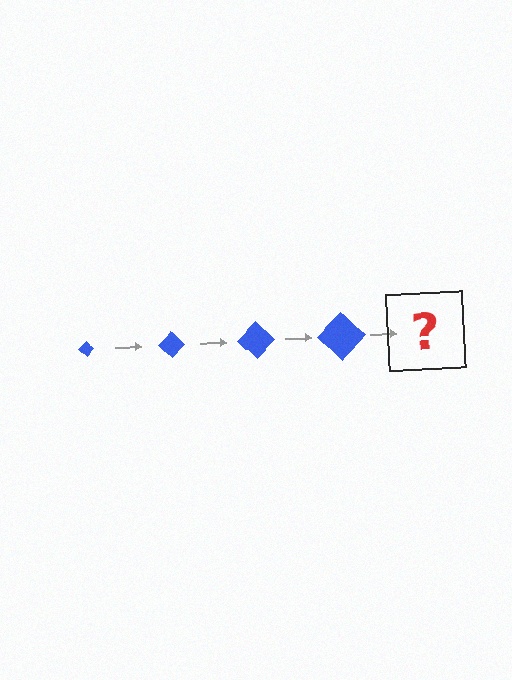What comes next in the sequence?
The next element should be a blue diamond, larger than the previous one.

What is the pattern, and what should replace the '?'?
The pattern is that the diamond gets progressively larger each step. The '?' should be a blue diamond, larger than the previous one.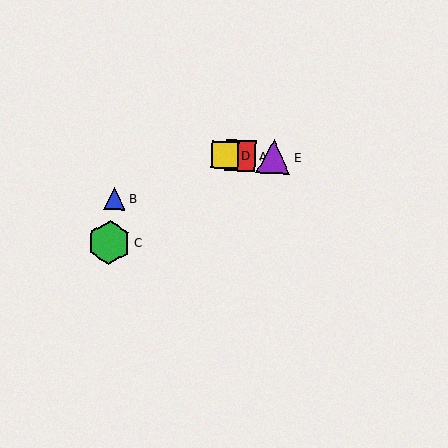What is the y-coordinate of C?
Object C is at y≈242.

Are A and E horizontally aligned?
Yes, both are at y≈155.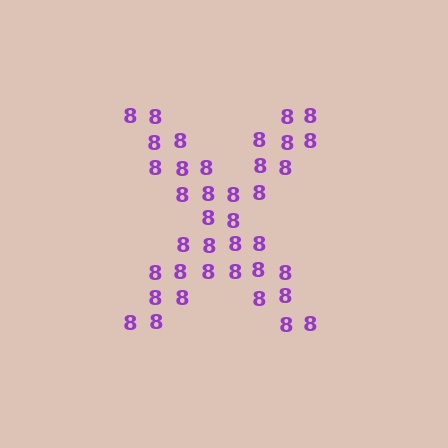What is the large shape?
The large shape is the letter X.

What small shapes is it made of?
It is made of small digit 8's.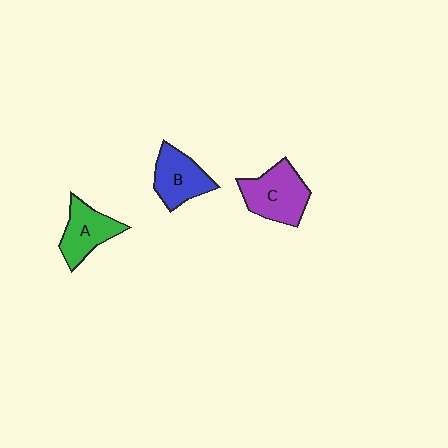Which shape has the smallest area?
Shape A (green).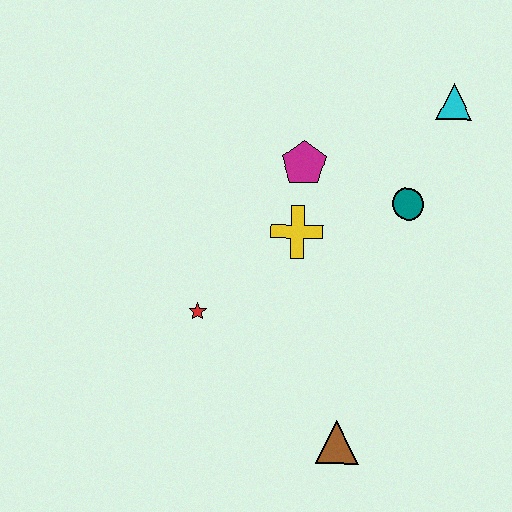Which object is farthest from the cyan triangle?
The brown triangle is farthest from the cyan triangle.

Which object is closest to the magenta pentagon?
The yellow cross is closest to the magenta pentagon.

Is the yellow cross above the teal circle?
No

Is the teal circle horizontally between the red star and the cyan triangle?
Yes